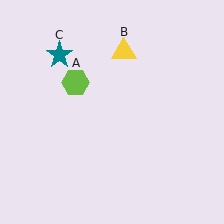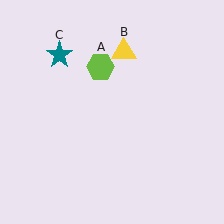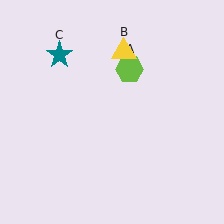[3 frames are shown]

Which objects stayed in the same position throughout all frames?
Yellow triangle (object B) and teal star (object C) remained stationary.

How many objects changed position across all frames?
1 object changed position: lime hexagon (object A).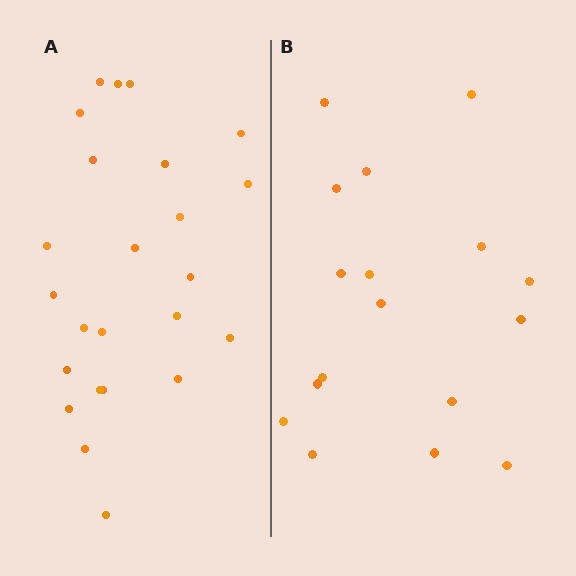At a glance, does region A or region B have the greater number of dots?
Region A (the left region) has more dots.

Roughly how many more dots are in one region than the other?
Region A has roughly 8 or so more dots than region B.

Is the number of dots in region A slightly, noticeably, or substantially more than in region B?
Region A has noticeably more, but not dramatically so. The ratio is roughly 1.4 to 1.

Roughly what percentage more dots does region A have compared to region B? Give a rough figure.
About 40% more.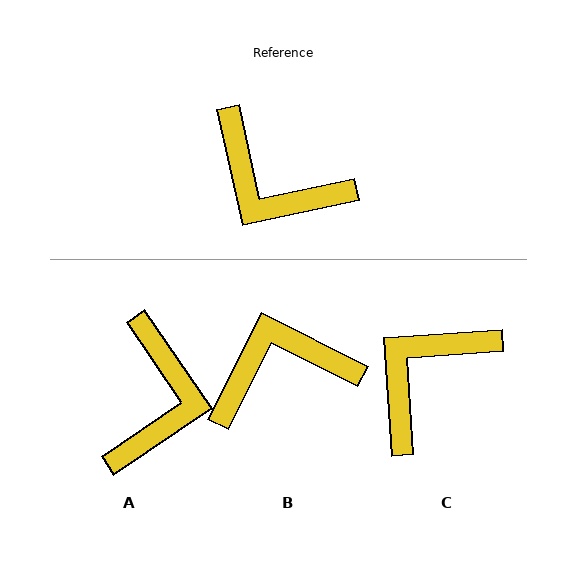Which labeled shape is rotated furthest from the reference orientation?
B, about 129 degrees away.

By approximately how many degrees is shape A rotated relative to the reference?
Approximately 112 degrees counter-clockwise.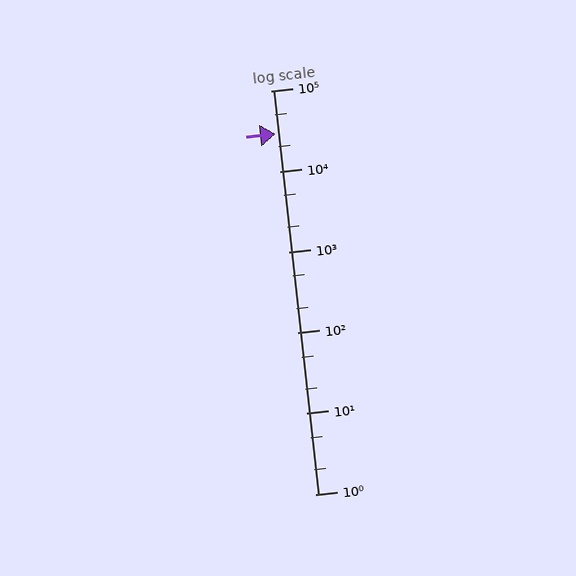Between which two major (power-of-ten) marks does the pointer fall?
The pointer is between 10000 and 100000.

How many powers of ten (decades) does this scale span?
The scale spans 5 decades, from 1 to 100000.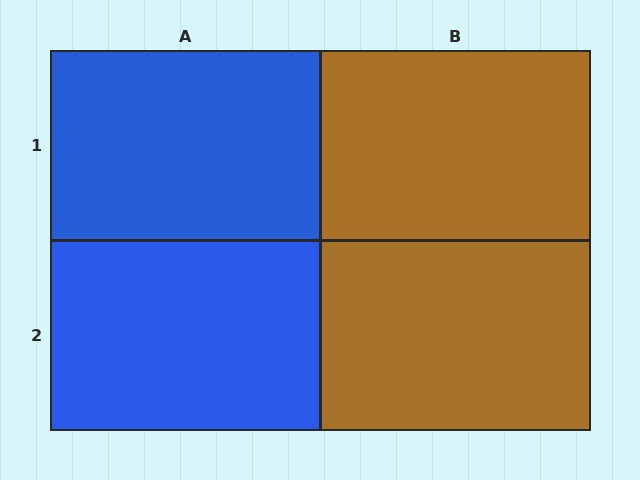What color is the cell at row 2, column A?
Blue.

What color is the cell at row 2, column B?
Brown.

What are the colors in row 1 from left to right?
Blue, brown.